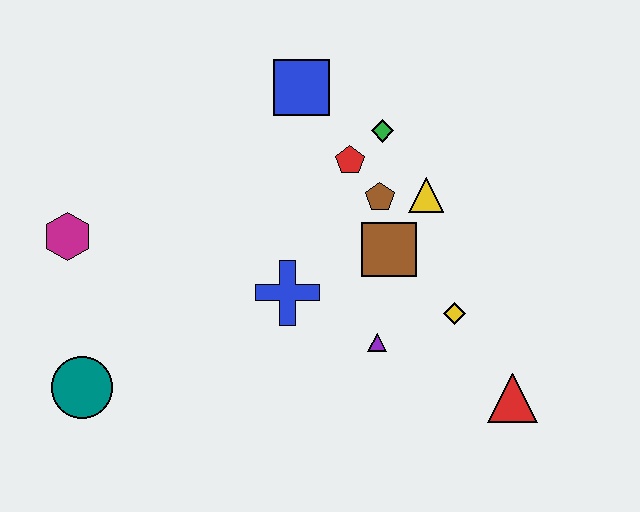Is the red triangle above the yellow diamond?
No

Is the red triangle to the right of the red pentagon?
Yes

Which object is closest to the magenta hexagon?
The teal circle is closest to the magenta hexagon.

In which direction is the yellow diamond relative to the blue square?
The yellow diamond is below the blue square.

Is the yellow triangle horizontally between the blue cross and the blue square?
No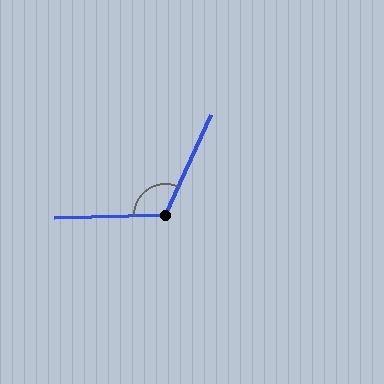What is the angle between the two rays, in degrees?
Approximately 116 degrees.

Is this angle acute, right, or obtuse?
It is obtuse.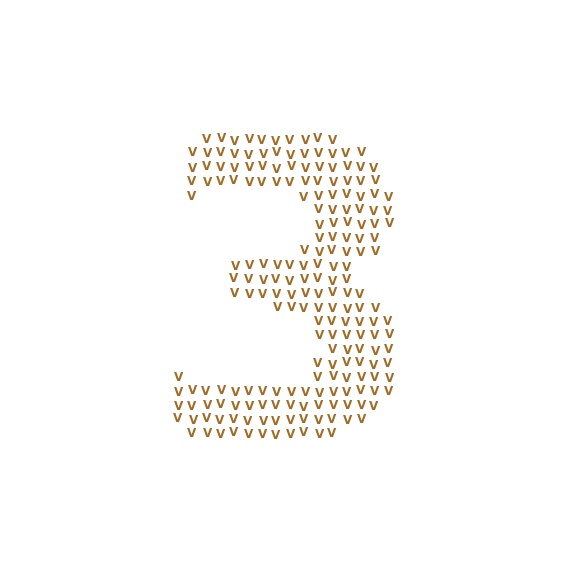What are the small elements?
The small elements are letter V's.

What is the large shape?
The large shape is the digit 3.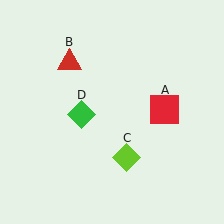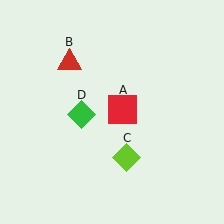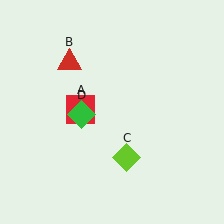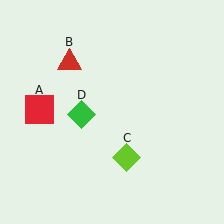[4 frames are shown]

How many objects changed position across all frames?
1 object changed position: red square (object A).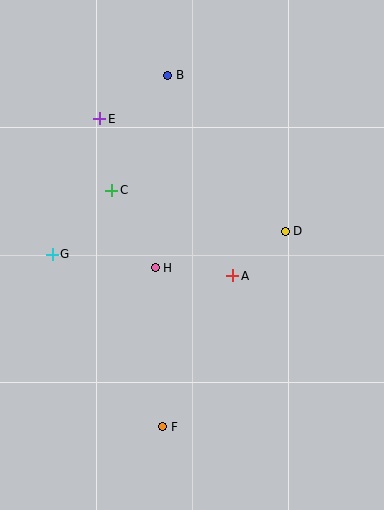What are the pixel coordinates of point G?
Point G is at (52, 254).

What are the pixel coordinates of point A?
Point A is at (233, 276).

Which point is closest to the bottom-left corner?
Point F is closest to the bottom-left corner.